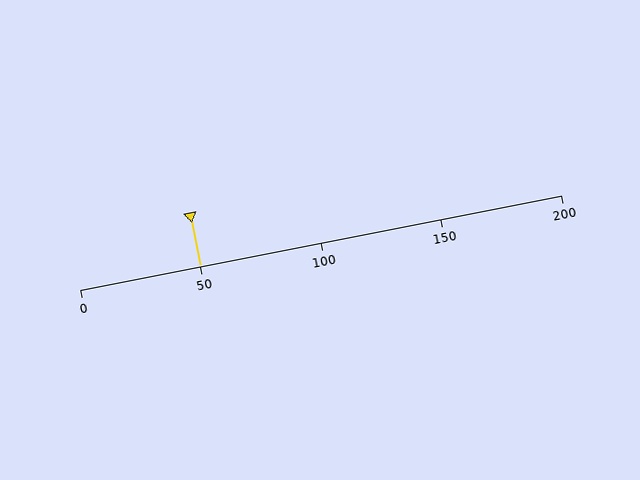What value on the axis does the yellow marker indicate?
The marker indicates approximately 50.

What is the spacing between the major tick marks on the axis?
The major ticks are spaced 50 apart.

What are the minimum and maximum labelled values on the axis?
The axis runs from 0 to 200.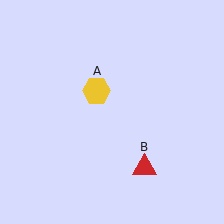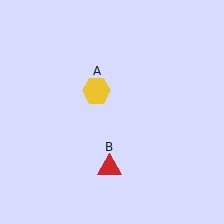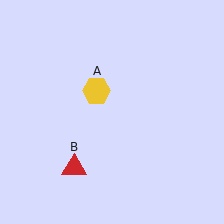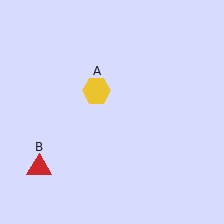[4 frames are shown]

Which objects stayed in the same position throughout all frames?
Yellow hexagon (object A) remained stationary.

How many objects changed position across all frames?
1 object changed position: red triangle (object B).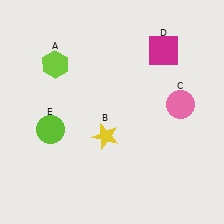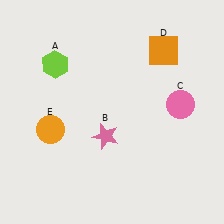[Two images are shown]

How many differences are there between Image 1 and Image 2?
There are 3 differences between the two images.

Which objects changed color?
B changed from yellow to pink. D changed from magenta to orange. E changed from lime to orange.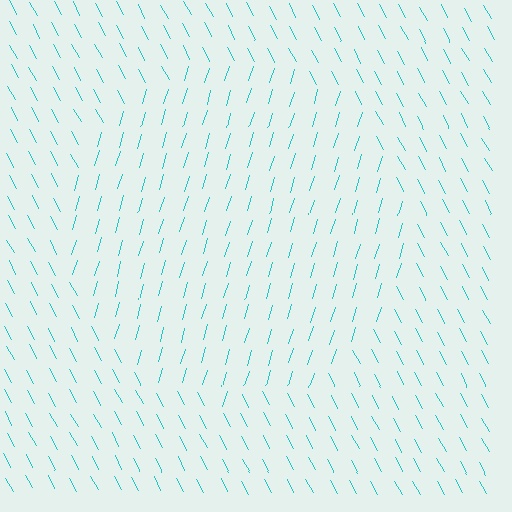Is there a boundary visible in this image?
Yes, there is a texture boundary formed by a change in line orientation.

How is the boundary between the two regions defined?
The boundary is defined purely by a change in line orientation (approximately 45 degrees difference). All lines are the same color and thickness.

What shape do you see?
I see a circle.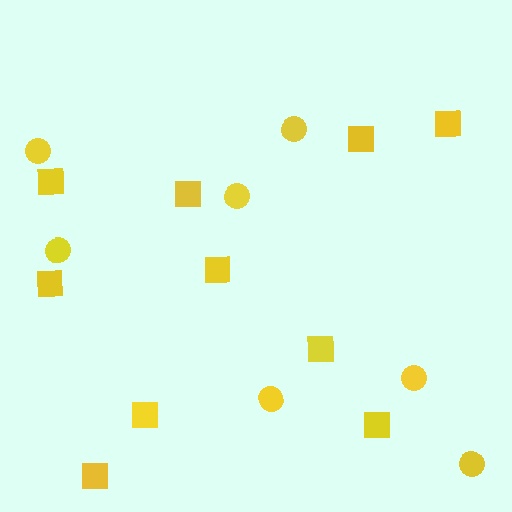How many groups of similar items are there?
There are 2 groups: one group of circles (7) and one group of squares (10).